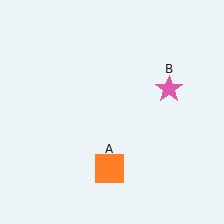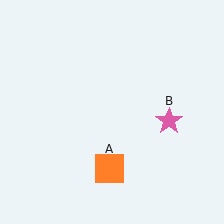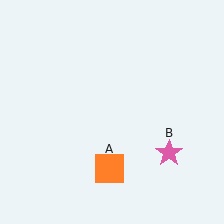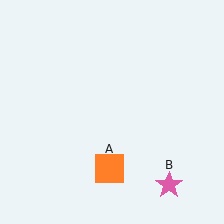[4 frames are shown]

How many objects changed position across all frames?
1 object changed position: pink star (object B).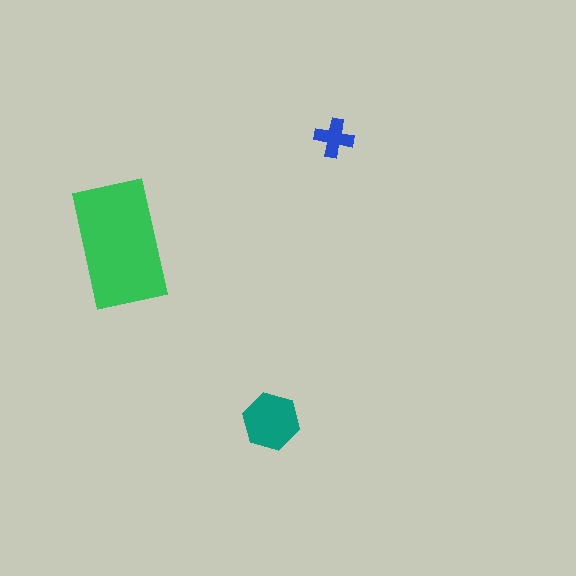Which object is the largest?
The green rectangle.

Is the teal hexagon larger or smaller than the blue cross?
Larger.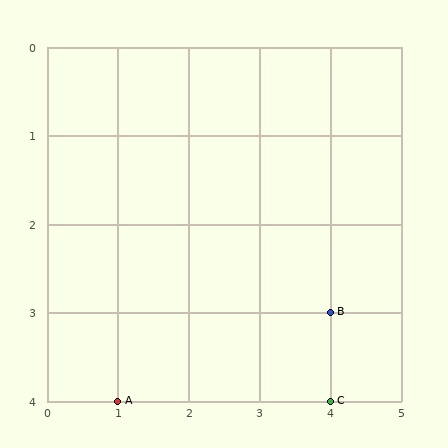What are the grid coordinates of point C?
Point C is at grid coordinates (4, 4).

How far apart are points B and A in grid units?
Points B and A are 3 columns and 1 row apart (about 3.2 grid units diagonally).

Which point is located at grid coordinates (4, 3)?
Point B is at (4, 3).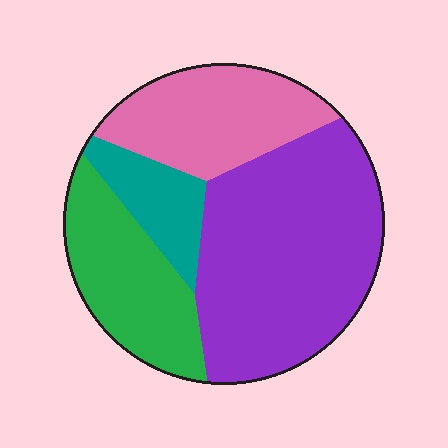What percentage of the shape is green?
Green covers about 20% of the shape.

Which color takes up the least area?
Teal, at roughly 10%.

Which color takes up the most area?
Purple, at roughly 45%.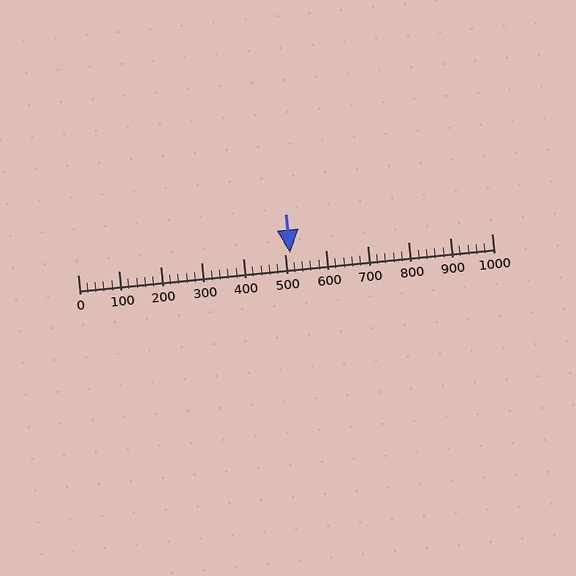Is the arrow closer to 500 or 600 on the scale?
The arrow is closer to 500.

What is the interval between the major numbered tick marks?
The major tick marks are spaced 100 units apart.